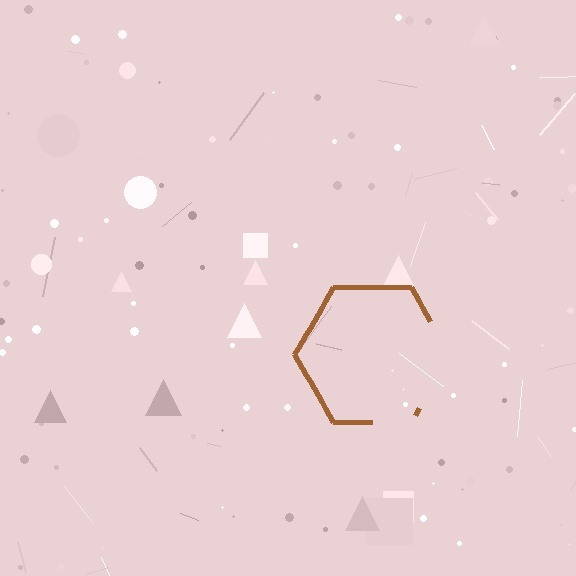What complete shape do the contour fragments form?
The contour fragments form a hexagon.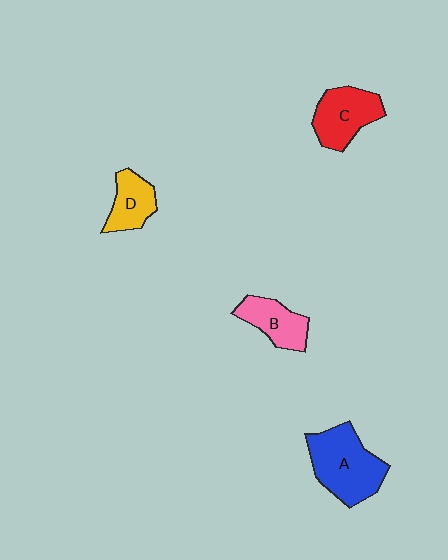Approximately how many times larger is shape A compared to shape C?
Approximately 1.4 times.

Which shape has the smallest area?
Shape D (yellow).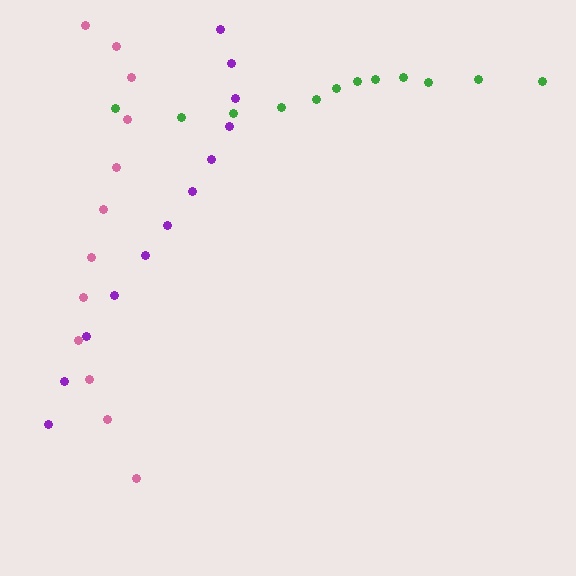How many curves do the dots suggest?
There are 3 distinct paths.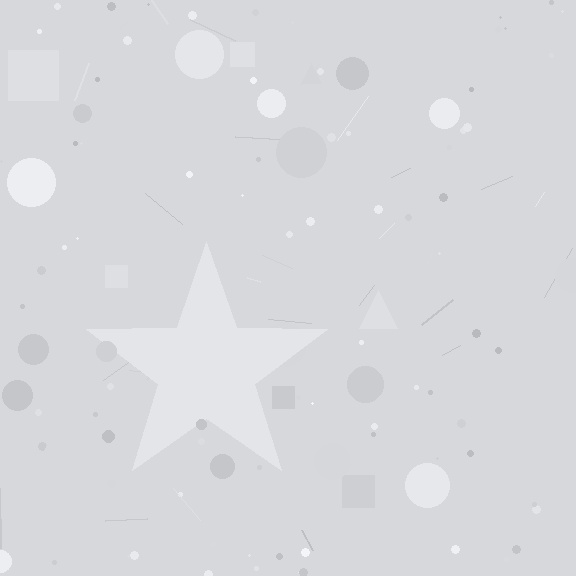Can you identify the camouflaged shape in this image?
The camouflaged shape is a star.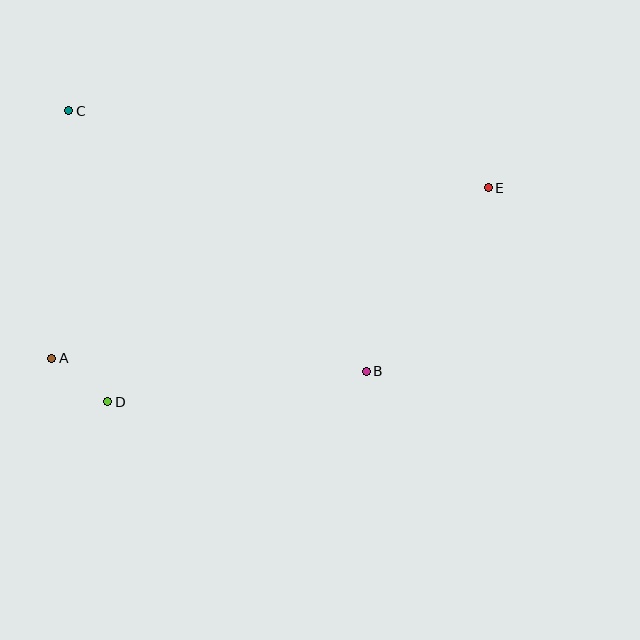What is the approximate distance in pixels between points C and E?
The distance between C and E is approximately 426 pixels.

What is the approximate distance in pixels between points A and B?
The distance between A and B is approximately 315 pixels.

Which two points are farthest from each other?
Points A and E are farthest from each other.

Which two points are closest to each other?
Points A and D are closest to each other.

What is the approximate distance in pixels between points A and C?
The distance between A and C is approximately 248 pixels.